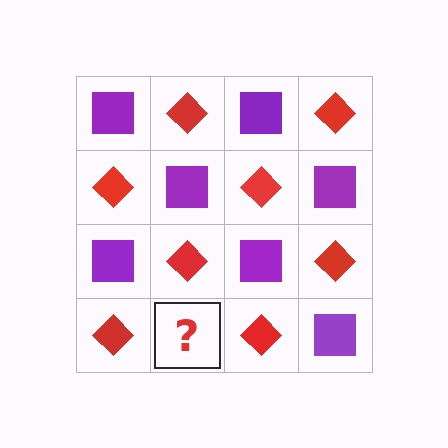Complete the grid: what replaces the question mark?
The question mark should be replaced with a purple square.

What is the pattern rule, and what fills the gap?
The rule is that it alternates purple square and red diamond in a checkerboard pattern. The gap should be filled with a purple square.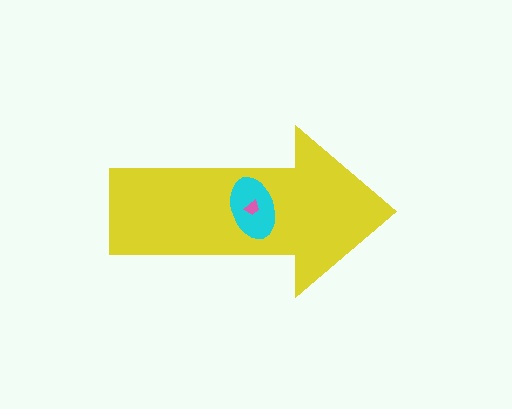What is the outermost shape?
The yellow arrow.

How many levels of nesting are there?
3.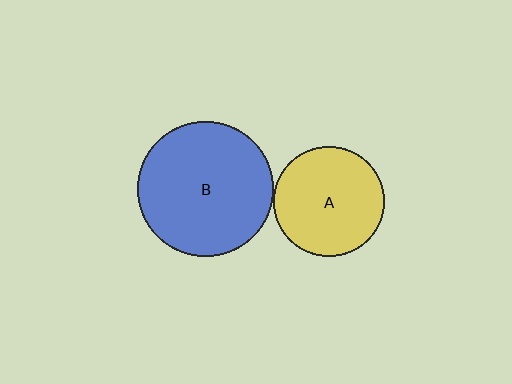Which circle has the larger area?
Circle B (blue).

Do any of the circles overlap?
No, none of the circles overlap.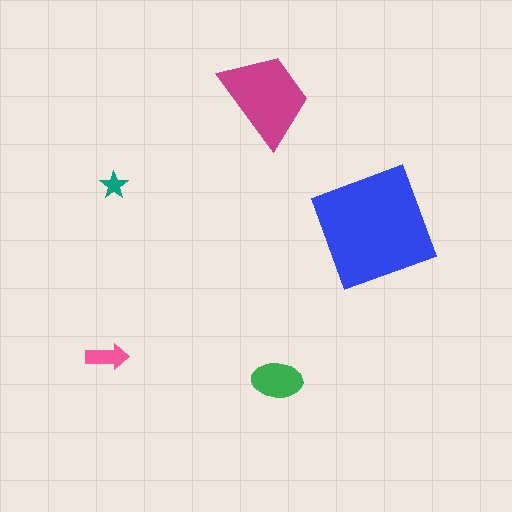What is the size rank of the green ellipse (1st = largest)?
3rd.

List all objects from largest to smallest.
The blue square, the magenta trapezoid, the green ellipse, the pink arrow, the teal star.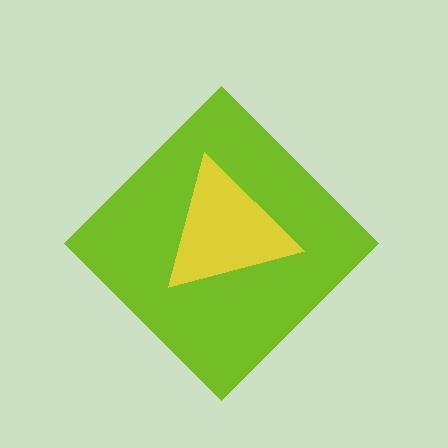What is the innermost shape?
The yellow triangle.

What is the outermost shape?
The lime diamond.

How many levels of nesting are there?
2.